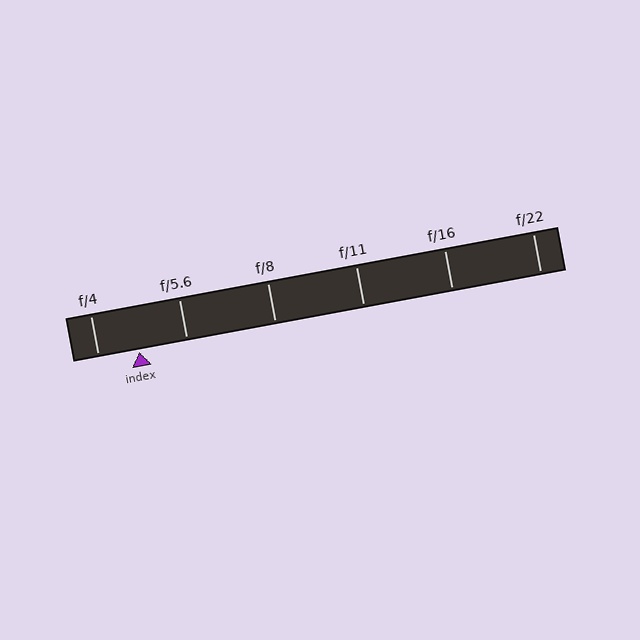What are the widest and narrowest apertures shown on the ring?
The widest aperture shown is f/4 and the narrowest is f/22.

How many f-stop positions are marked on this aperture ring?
There are 6 f-stop positions marked.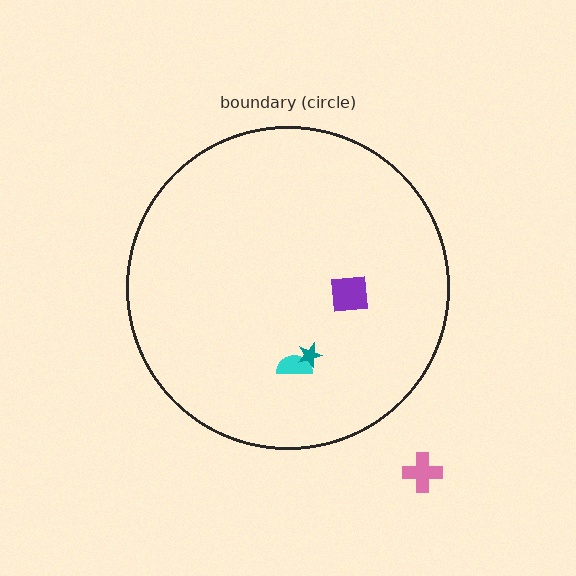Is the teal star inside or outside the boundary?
Inside.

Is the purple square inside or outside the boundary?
Inside.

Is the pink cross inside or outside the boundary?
Outside.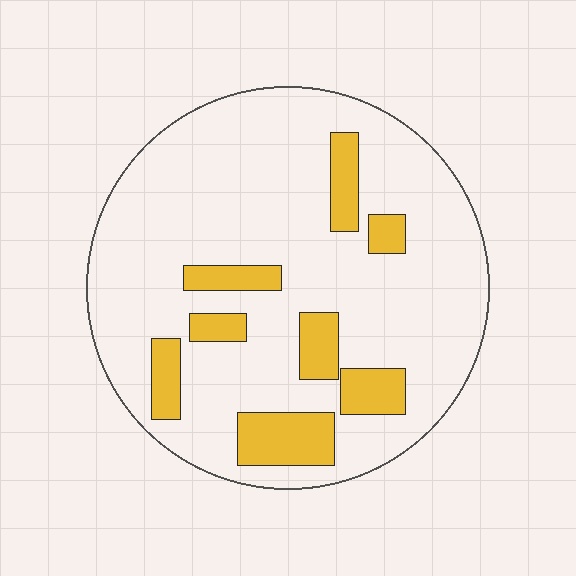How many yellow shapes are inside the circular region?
8.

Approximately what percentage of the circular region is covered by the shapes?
Approximately 15%.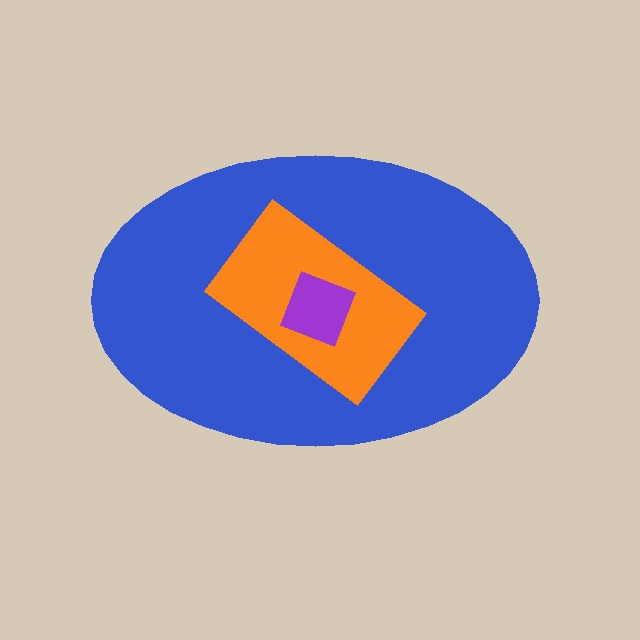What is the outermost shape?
The blue ellipse.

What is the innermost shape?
The purple square.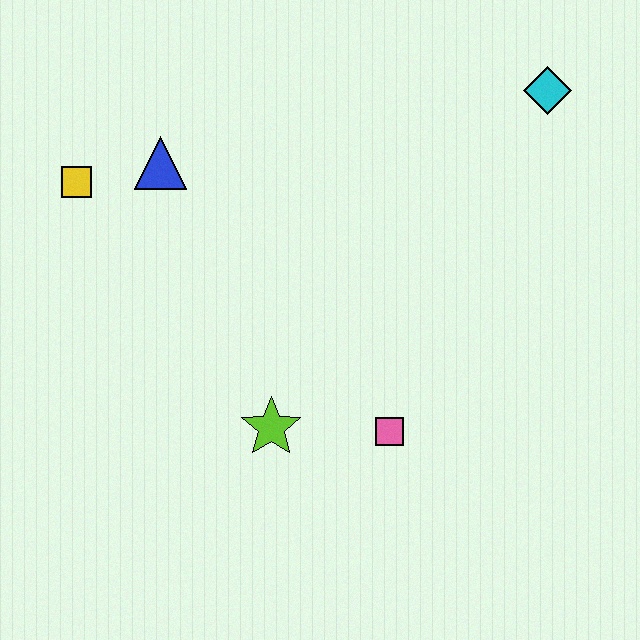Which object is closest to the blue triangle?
The yellow square is closest to the blue triangle.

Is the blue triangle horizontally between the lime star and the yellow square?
Yes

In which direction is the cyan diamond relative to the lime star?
The cyan diamond is above the lime star.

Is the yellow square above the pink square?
Yes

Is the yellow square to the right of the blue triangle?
No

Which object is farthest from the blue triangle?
The cyan diamond is farthest from the blue triangle.